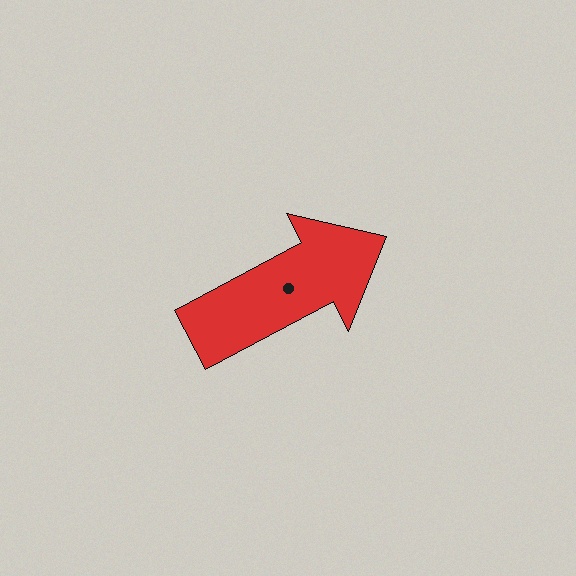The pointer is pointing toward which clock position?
Roughly 2 o'clock.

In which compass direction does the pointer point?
Northeast.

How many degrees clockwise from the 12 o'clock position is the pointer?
Approximately 62 degrees.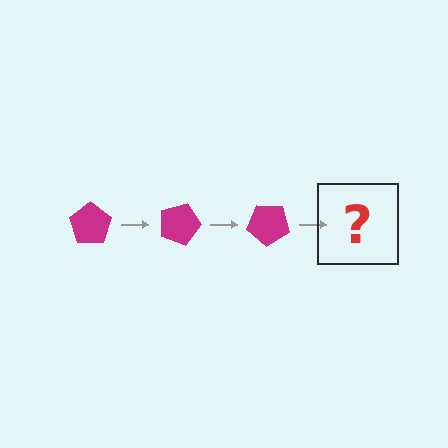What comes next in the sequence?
The next element should be a magenta pentagon rotated 60 degrees.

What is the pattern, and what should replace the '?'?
The pattern is that the pentagon rotates 20 degrees each step. The '?' should be a magenta pentagon rotated 60 degrees.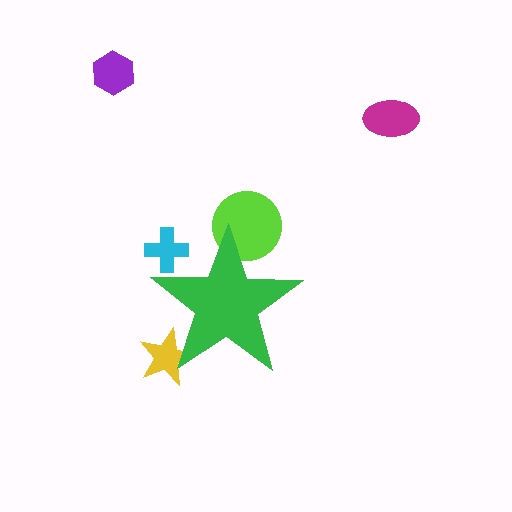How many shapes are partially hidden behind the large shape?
3 shapes are partially hidden.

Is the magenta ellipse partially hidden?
No, the magenta ellipse is fully visible.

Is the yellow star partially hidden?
Yes, the yellow star is partially hidden behind the green star.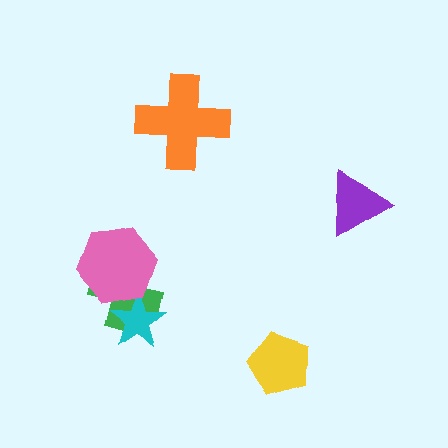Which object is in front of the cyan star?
The pink hexagon is in front of the cyan star.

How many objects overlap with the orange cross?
0 objects overlap with the orange cross.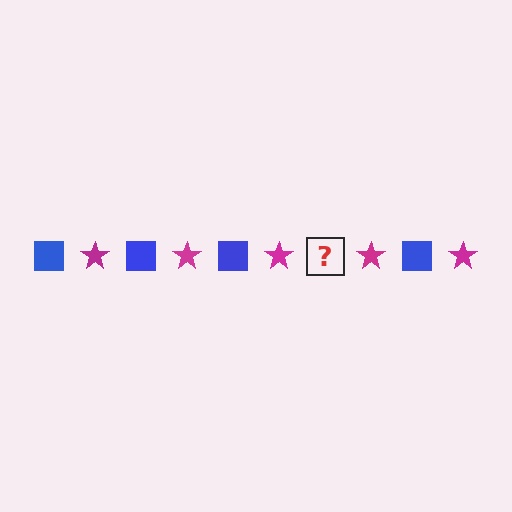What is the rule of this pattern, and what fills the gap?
The rule is that the pattern alternates between blue square and magenta star. The gap should be filled with a blue square.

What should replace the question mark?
The question mark should be replaced with a blue square.